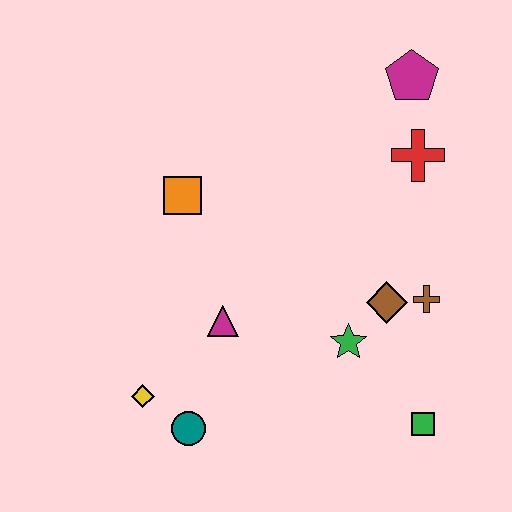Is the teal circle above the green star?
No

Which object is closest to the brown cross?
The brown diamond is closest to the brown cross.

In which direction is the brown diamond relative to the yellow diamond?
The brown diamond is to the right of the yellow diamond.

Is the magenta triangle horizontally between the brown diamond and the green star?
No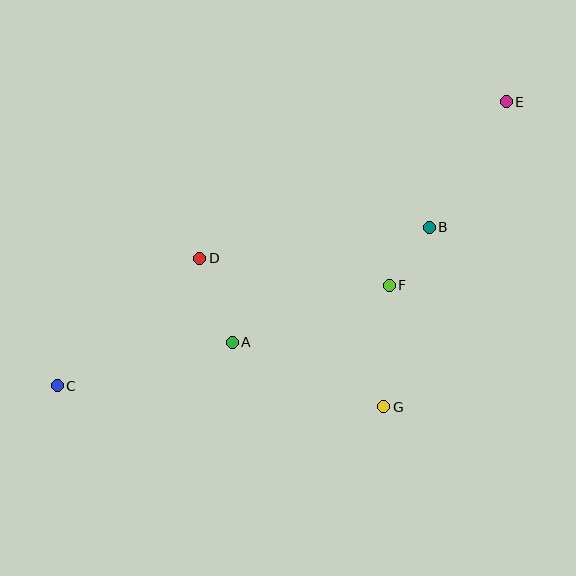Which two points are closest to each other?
Points B and F are closest to each other.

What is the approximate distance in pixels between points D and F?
The distance between D and F is approximately 192 pixels.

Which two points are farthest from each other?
Points C and E are farthest from each other.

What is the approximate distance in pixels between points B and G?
The distance between B and G is approximately 185 pixels.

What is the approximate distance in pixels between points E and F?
The distance between E and F is approximately 218 pixels.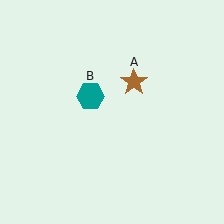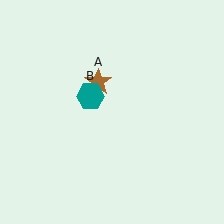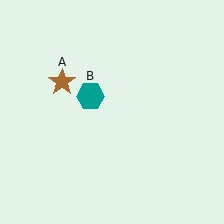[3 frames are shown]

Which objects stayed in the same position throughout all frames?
Teal hexagon (object B) remained stationary.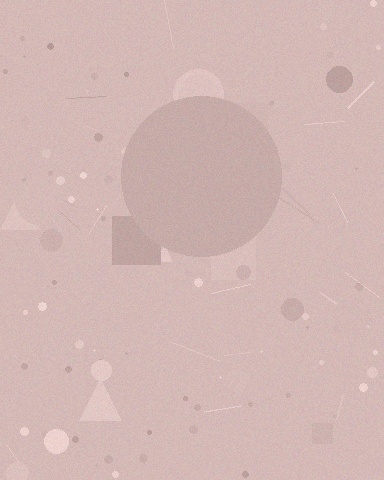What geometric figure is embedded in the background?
A circle is embedded in the background.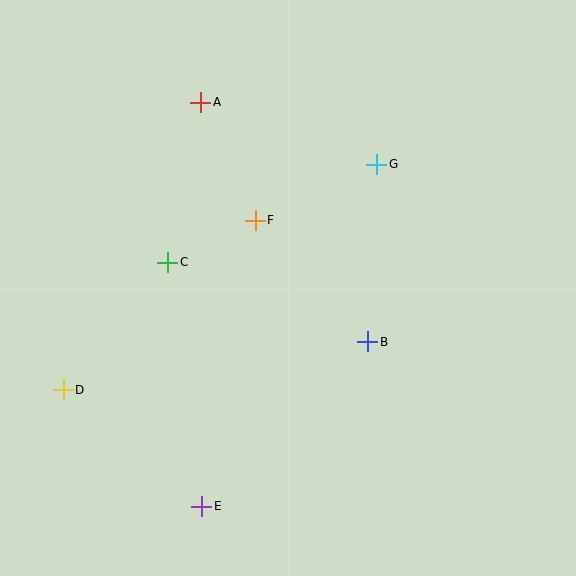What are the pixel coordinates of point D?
Point D is at (63, 390).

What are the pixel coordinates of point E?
Point E is at (202, 506).